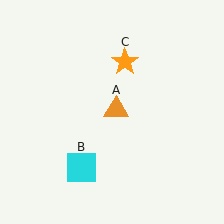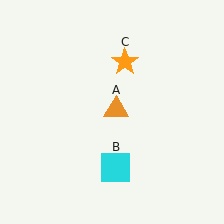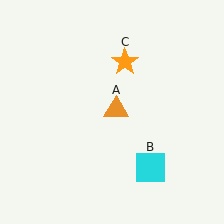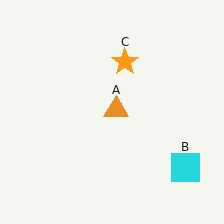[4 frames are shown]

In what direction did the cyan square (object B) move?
The cyan square (object B) moved right.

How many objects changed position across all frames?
1 object changed position: cyan square (object B).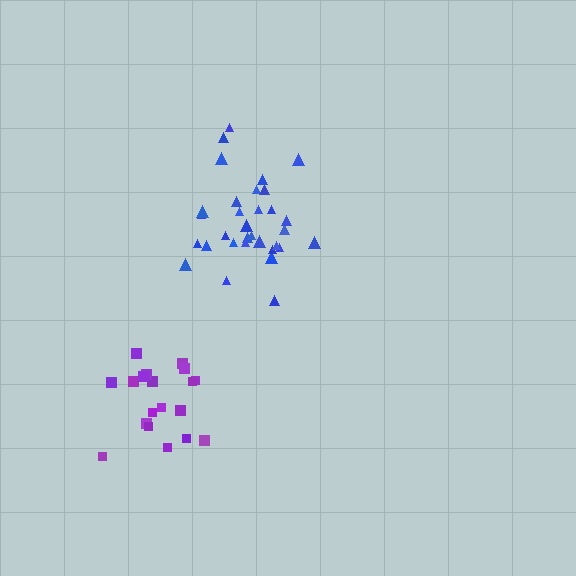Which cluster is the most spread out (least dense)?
Purple.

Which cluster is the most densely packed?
Blue.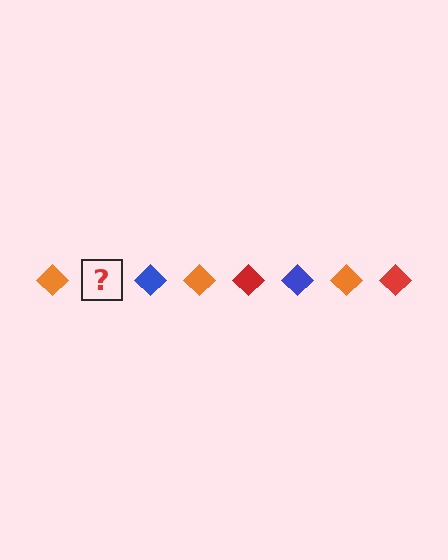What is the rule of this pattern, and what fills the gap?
The rule is that the pattern cycles through orange, red, blue diamonds. The gap should be filled with a red diamond.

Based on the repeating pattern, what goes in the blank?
The blank should be a red diamond.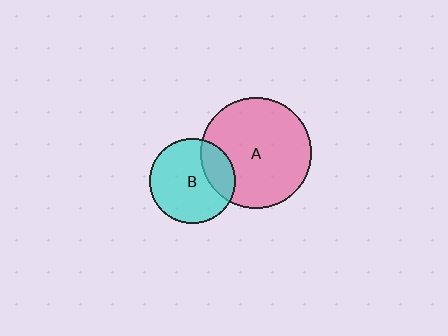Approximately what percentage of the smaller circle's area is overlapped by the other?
Approximately 25%.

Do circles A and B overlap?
Yes.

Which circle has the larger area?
Circle A (pink).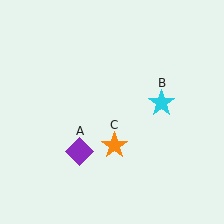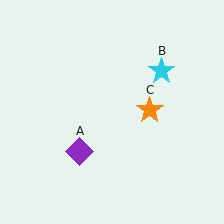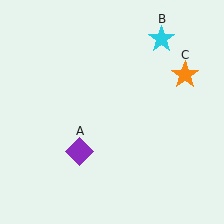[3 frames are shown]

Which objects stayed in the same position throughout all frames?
Purple diamond (object A) remained stationary.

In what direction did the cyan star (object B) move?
The cyan star (object B) moved up.